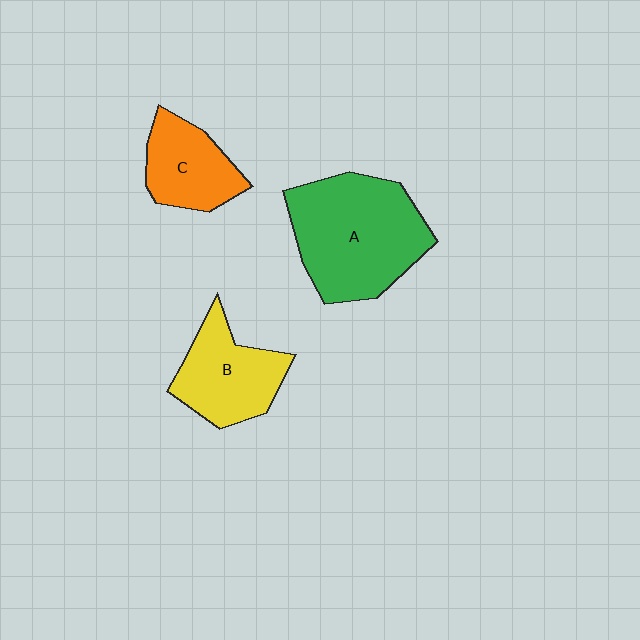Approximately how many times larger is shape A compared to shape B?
Approximately 1.6 times.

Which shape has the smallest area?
Shape C (orange).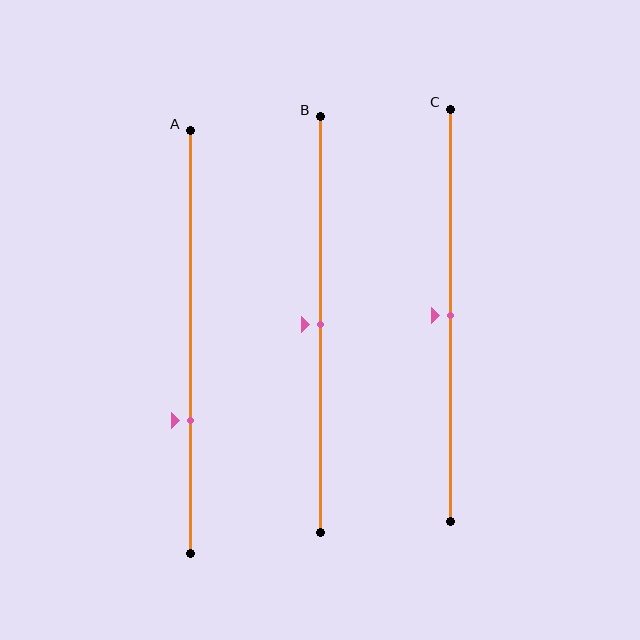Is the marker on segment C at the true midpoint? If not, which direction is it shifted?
Yes, the marker on segment C is at the true midpoint.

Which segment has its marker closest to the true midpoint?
Segment B has its marker closest to the true midpoint.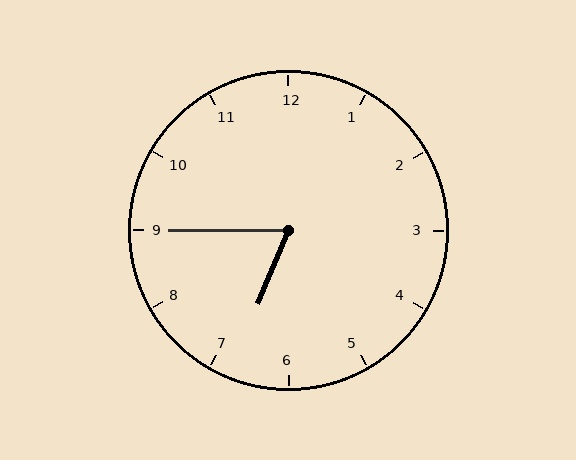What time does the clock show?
6:45.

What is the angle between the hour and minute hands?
Approximately 68 degrees.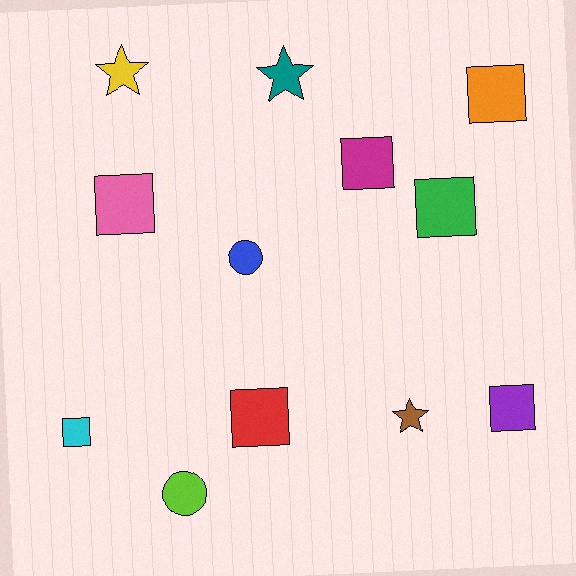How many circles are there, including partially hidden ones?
There are 2 circles.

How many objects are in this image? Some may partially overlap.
There are 12 objects.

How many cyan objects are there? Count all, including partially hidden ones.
There is 1 cyan object.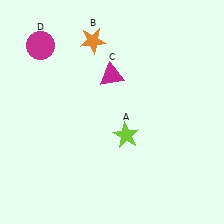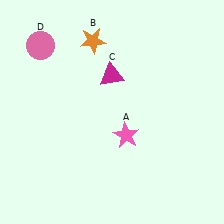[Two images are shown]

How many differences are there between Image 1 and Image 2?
There are 2 differences between the two images.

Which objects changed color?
A changed from lime to pink. D changed from magenta to pink.